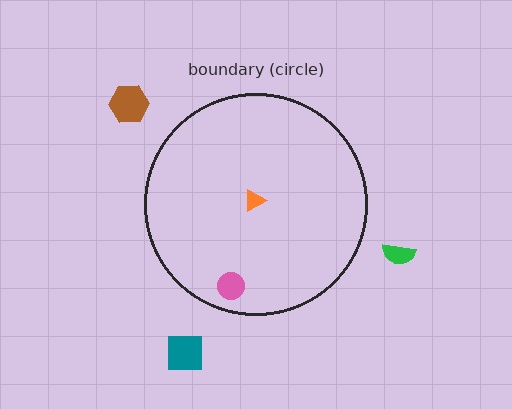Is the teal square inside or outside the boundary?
Outside.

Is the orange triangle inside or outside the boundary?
Inside.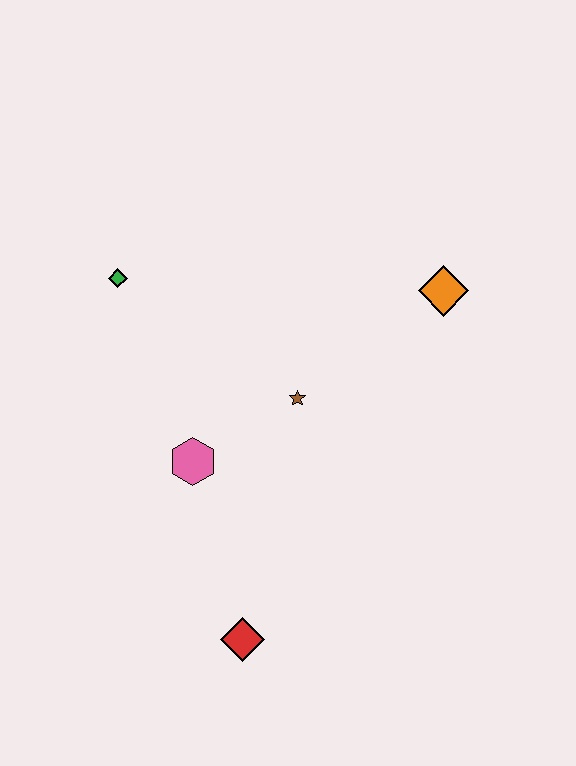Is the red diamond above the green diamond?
No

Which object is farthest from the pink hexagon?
The orange diamond is farthest from the pink hexagon.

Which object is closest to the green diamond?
The pink hexagon is closest to the green diamond.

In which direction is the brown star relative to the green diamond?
The brown star is to the right of the green diamond.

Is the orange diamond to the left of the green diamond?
No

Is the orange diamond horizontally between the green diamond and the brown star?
No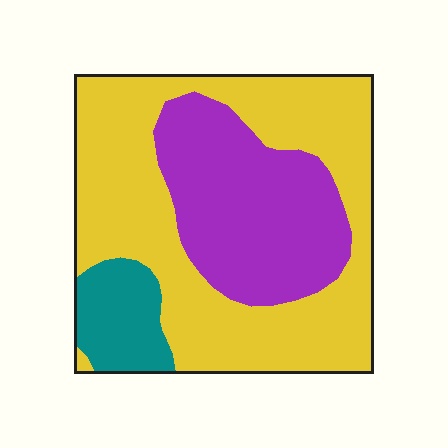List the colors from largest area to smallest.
From largest to smallest: yellow, purple, teal.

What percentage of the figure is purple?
Purple covers roughly 30% of the figure.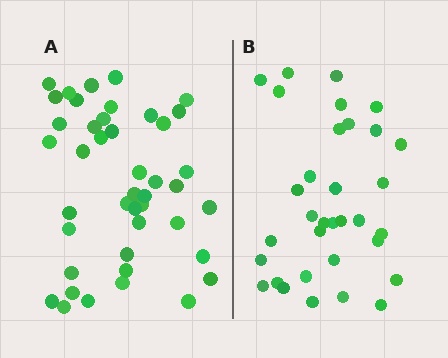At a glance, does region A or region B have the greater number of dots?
Region A (the left region) has more dots.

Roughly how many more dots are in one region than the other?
Region A has roughly 10 or so more dots than region B.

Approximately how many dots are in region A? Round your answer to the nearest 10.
About 40 dots. (The exact count is 43, which rounds to 40.)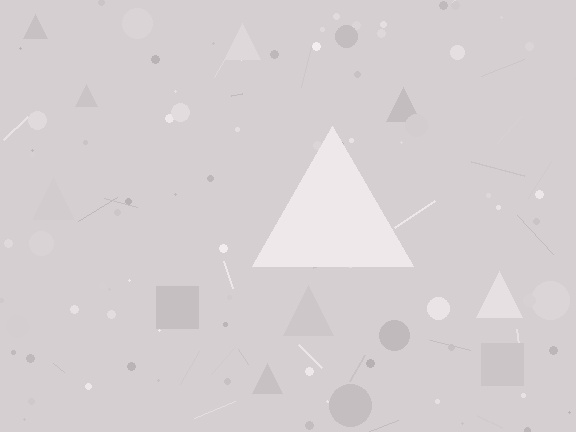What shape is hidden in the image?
A triangle is hidden in the image.